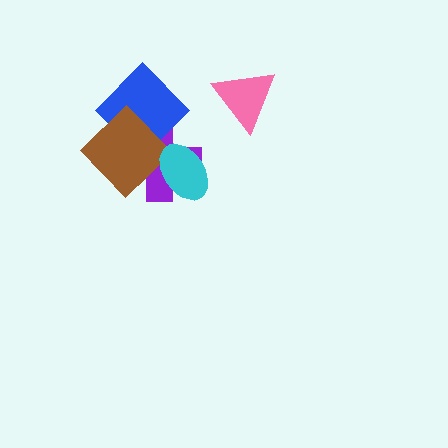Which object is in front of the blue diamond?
The brown diamond is in front of the blue diamond.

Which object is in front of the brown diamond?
The cyan ellipse is in front of the brown diamond.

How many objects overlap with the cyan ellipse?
2 objects overlap with the cyan ellipse.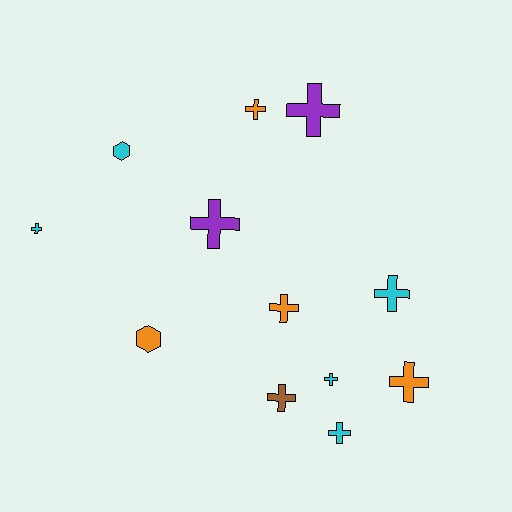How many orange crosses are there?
There are 3 orange crosses.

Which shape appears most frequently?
Cross, with 10 objects.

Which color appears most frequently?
Cyan, with 5 objects.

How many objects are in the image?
There are 12 objects.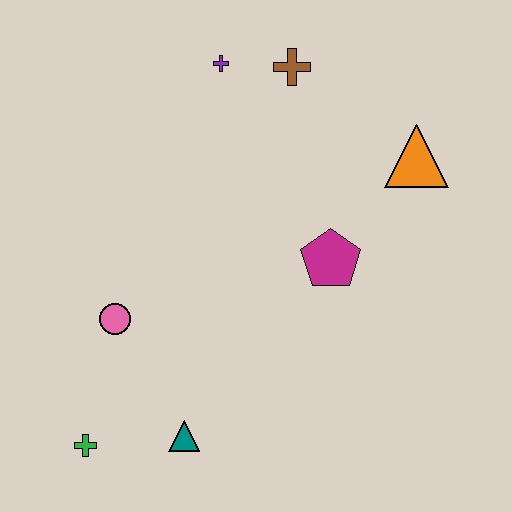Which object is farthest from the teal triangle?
The brown cross is farthest from the teal triangle.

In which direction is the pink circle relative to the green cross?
The pink circle is above the green cross.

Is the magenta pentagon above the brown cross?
No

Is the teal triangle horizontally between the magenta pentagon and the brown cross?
No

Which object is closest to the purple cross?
The brown cross is closest to the purple cross.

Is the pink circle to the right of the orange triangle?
No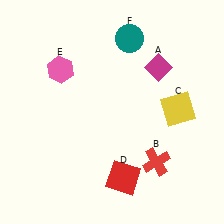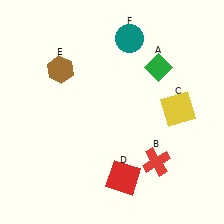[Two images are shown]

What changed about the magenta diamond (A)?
In Image 1, A is magenta. In Image 2, it changed to green.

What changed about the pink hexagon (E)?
In Image 1, E is pink. In Image 2, it changed to brown.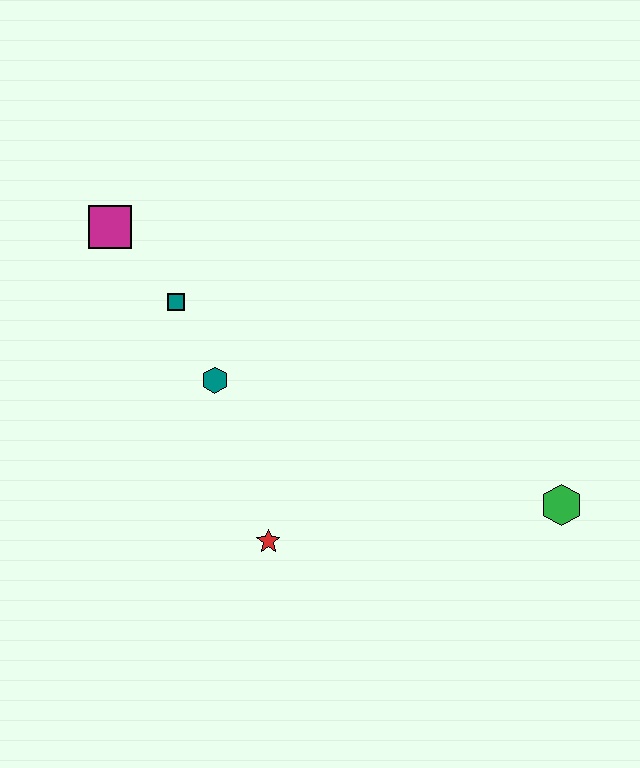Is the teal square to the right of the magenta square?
Yes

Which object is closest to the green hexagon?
The red star is closest to the green hexagon.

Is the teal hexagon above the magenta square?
No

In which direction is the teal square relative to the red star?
The teal square is above the red star.